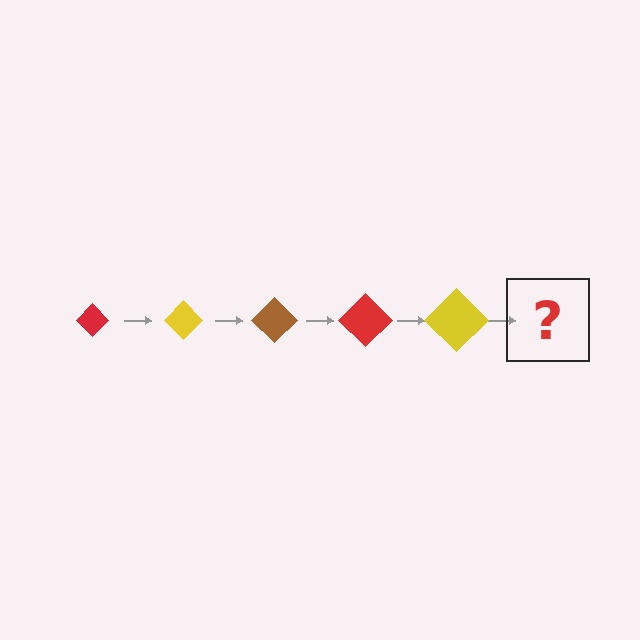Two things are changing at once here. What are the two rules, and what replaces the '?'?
The two rules are that the diamond grows larger each step and the color cycles through red, yellow, and brown. The '?' should be a brown diamond, larger than the previous one.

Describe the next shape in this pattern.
It should be a brown diamond, larger than the previous one.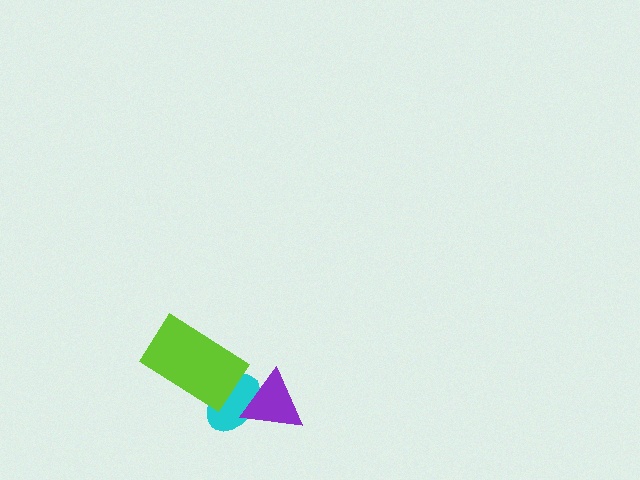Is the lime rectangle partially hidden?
No, no other shape covers it.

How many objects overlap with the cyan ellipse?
2 objects overlap with the cyan ellipse.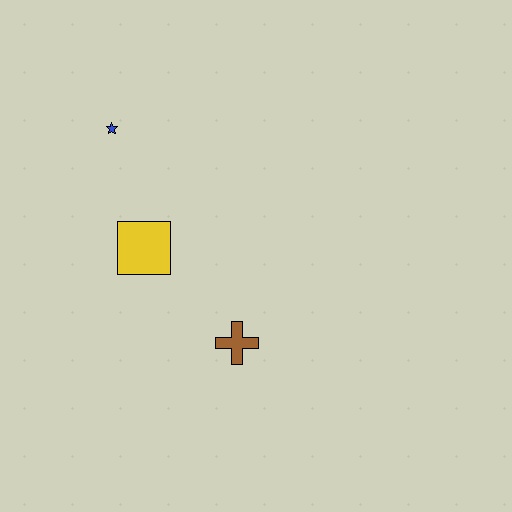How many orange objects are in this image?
There are no orange objects.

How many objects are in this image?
There are 3 objects.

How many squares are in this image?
There is 1 square.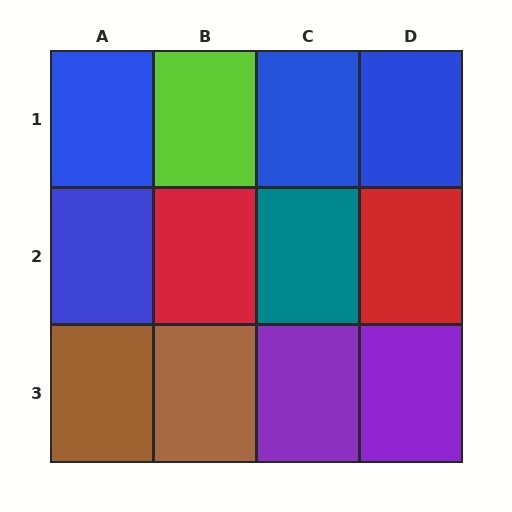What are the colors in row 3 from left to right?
Brown, brown, purple, purple.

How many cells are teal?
1 cell is teal.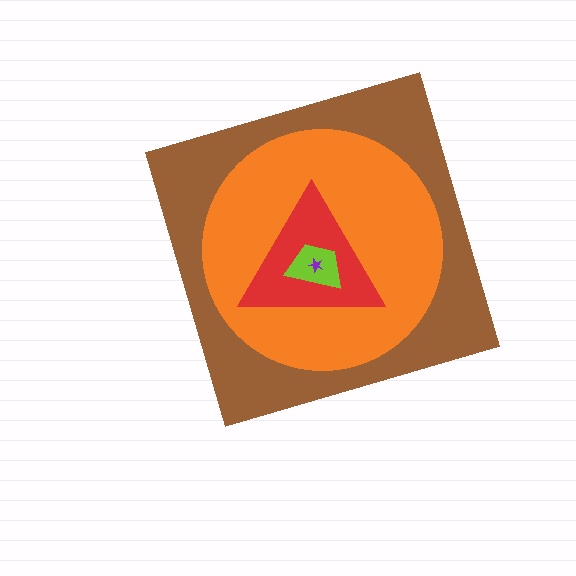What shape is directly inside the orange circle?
The red triangle.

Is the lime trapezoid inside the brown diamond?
Yes.